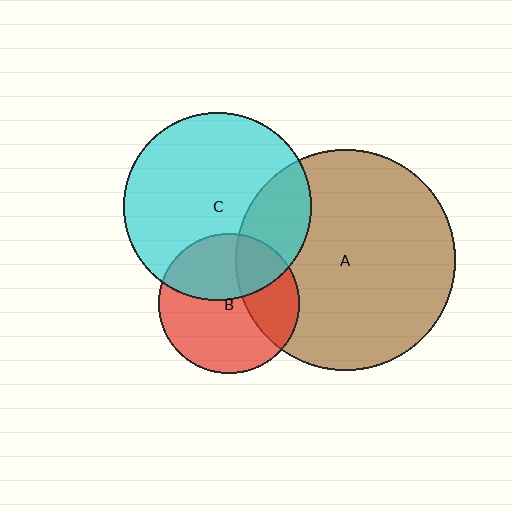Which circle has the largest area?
Circle A (brown).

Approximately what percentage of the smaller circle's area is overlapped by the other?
Approximately 25%.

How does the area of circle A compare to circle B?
Approximately 2.4 times.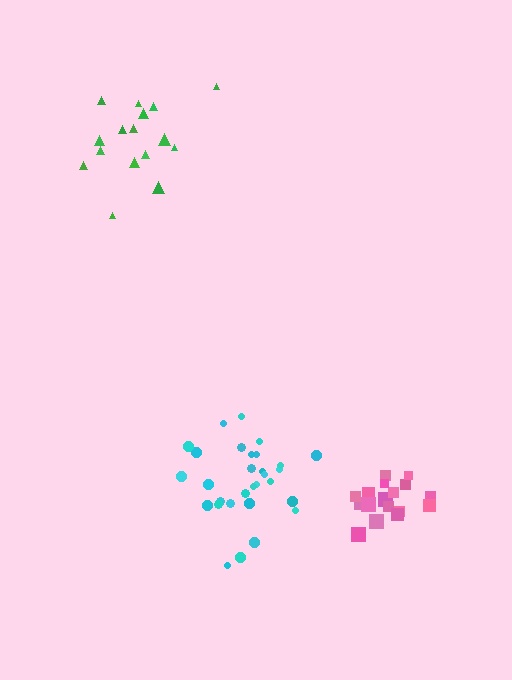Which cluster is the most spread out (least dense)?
Green.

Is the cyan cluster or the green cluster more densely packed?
Cyan.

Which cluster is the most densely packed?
Pink.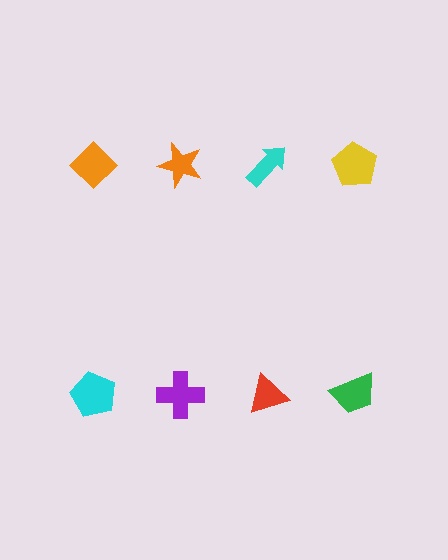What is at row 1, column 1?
An orange diamond.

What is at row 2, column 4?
A green trapezoid.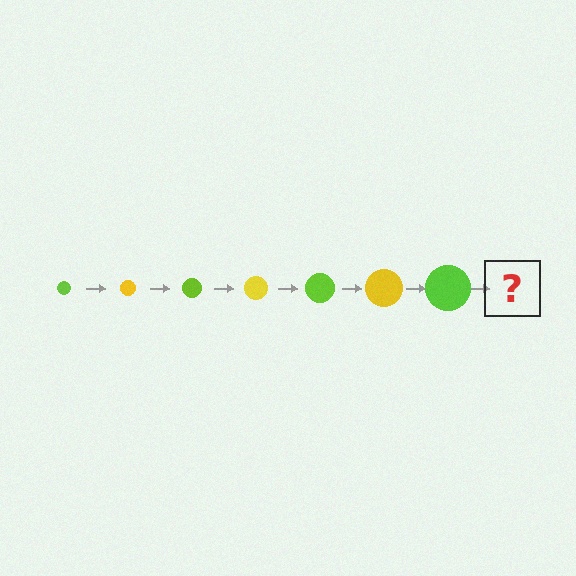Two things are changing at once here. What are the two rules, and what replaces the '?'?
The two rules are that the circle grows larger each step and the color cycles through lime and yellow. The '?' should be a yellow circle, larger than the previous one.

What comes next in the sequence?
The next element should be a yellow circle, larger than the previous one.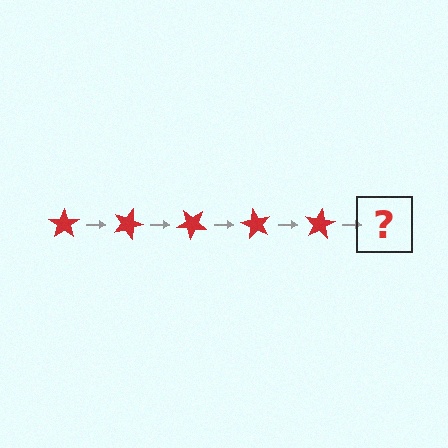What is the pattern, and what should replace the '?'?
The pattern is that the star rotates 20 degrees each step. The '?' should be a red star rotated 100 degrees.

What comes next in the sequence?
The next element should be a red star rotated 100 degrees.